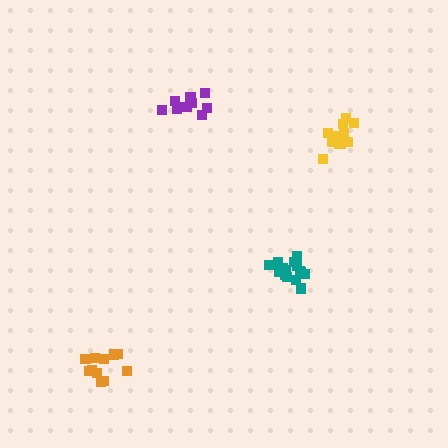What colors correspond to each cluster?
The clusters are colored: yellow, purple, teal, orange.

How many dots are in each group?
Group 1: 15 dots, Group 2: 10 dots, Group 3: 15 dots, Group 4: 11 dots (51 total).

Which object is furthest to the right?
The yellow cluster is rightmost.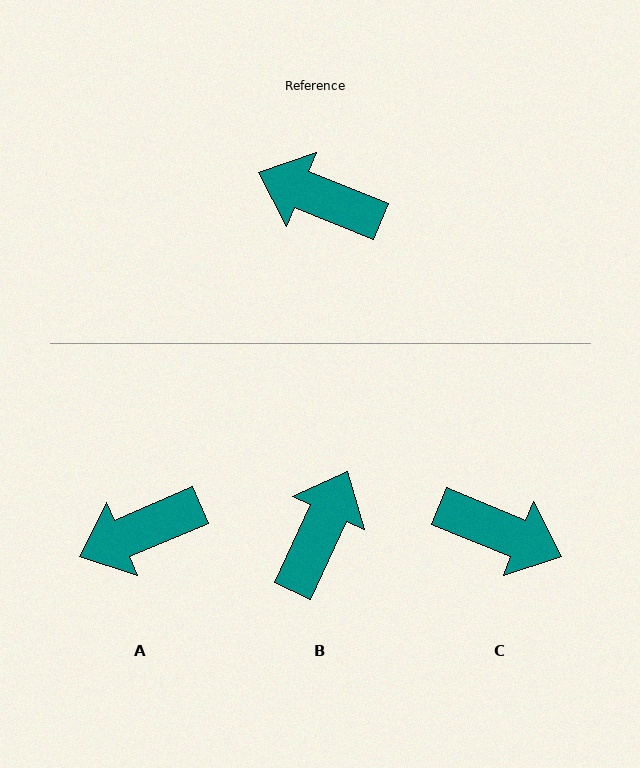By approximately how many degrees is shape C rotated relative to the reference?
Approximately 180 degrees counter-clockwise.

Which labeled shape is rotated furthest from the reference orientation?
C, about 180 degrees away.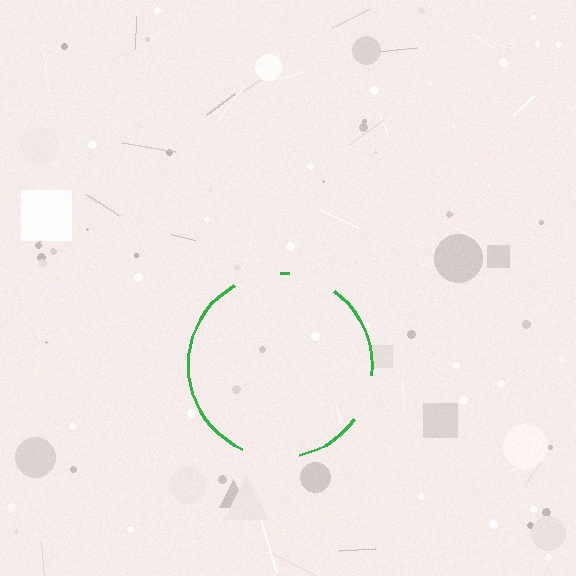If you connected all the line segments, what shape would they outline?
They would outline a circle.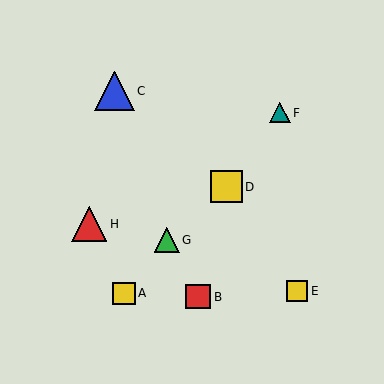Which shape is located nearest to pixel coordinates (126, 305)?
The yellow square (labeled A) at (124, 293) is nearest to that location.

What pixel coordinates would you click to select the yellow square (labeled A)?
Click at (124, 293) to select the yellow square A.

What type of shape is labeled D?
Shape D is a yellow square.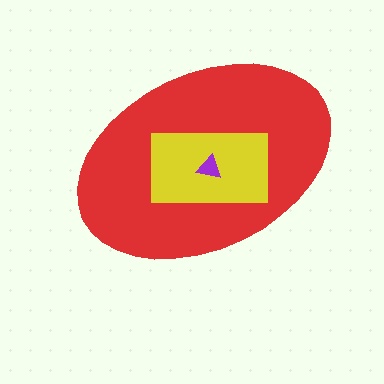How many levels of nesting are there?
3.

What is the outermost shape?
The red ellipse.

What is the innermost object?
The purple triangle.